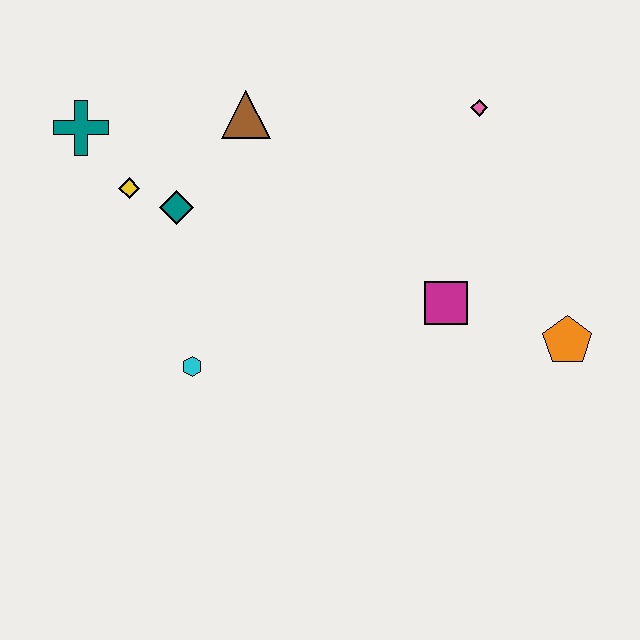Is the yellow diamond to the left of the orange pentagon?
Yes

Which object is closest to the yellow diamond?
The teal diamond is closest to the yellow diamond.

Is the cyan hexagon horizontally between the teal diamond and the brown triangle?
Yes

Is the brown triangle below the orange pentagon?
No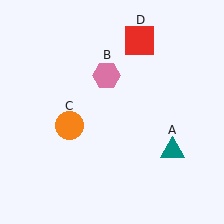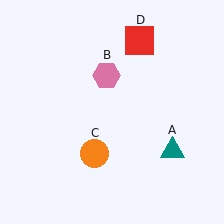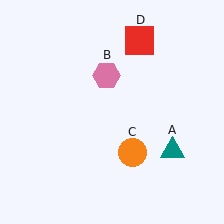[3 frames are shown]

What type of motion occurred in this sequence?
The orange circle (object C) rotated counterclockwise around the center of the scene.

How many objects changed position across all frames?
1 object changed position: orange circle (object C).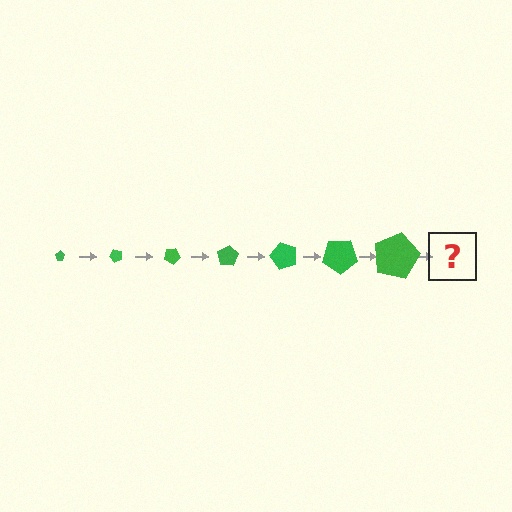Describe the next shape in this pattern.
It should be a pentagon, larger than the previous one and rotated 350 degrees from the start.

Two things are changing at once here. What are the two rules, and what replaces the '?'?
The two rules are that the pentagon grows larger each step and it rotates 50 degrees each step. The '?' should be a pentagon, larger than the previous one and rotated 350 degrees from the start.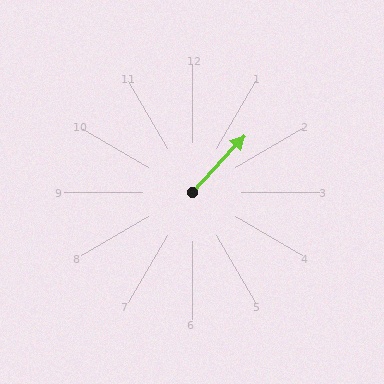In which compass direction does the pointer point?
Northeast.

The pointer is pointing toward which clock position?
Roughly 1 o'clock.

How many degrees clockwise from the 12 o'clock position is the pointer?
Approximately 43 degrees.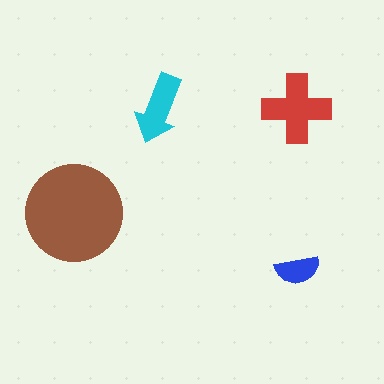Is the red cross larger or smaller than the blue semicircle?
Larger.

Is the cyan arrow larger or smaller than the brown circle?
Smaller.